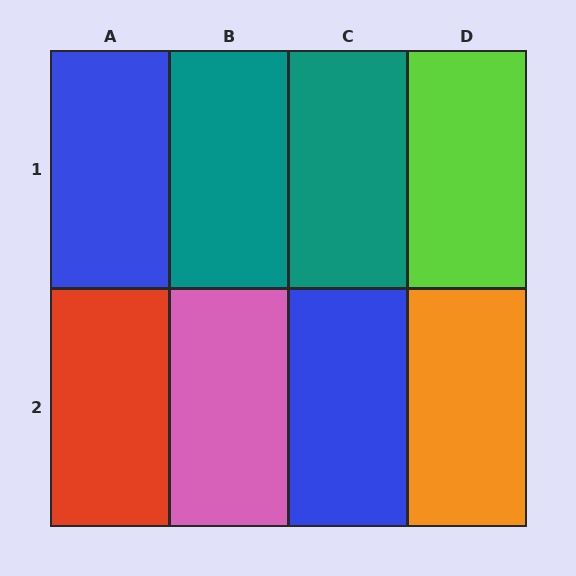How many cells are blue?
2 cells are blue.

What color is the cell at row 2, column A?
Red.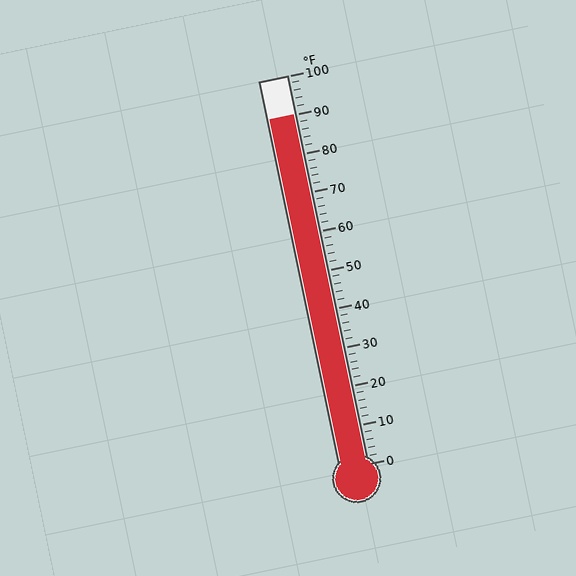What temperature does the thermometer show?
The thermometer shows approximately 90°F.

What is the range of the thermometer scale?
The thermometer scale ranges from 0°F to 100°F.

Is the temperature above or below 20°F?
The temperature is above 20°F.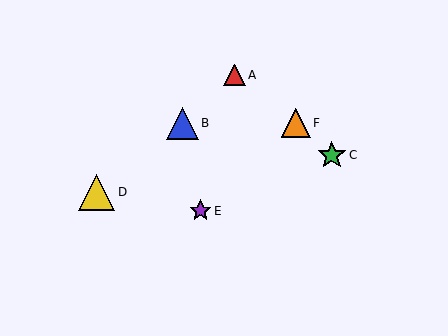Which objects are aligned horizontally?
Objects B, F are aligned horizontally.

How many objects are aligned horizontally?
2 objects (B, F) are aligned horizontally.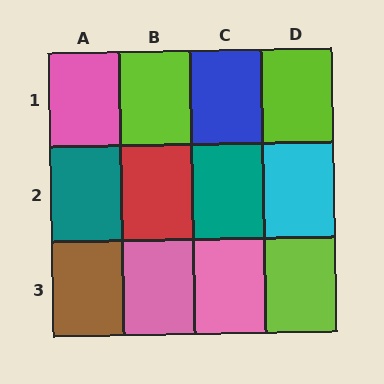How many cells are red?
1 cell is red.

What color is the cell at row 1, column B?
Lime.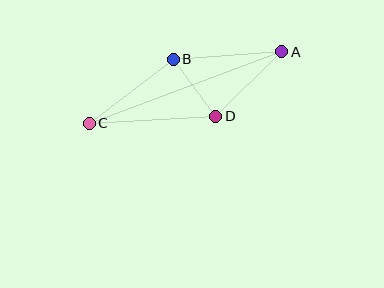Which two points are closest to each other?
Points B and D are closest to each other.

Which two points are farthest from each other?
Points A and C are farthest from each other.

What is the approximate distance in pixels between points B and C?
The distance between B and C is approximately 105 pixels.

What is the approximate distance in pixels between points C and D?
The distance between C and D is approximately 127 pixels.